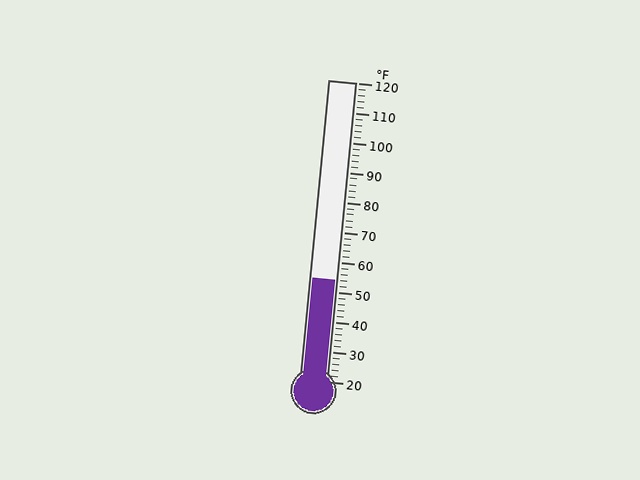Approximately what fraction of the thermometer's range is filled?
The thermometer is filled to approximately 35% of its range.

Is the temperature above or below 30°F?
The temperature is above 30°F.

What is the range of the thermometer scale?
The thermometer scale ranges from 20°F to 120°F.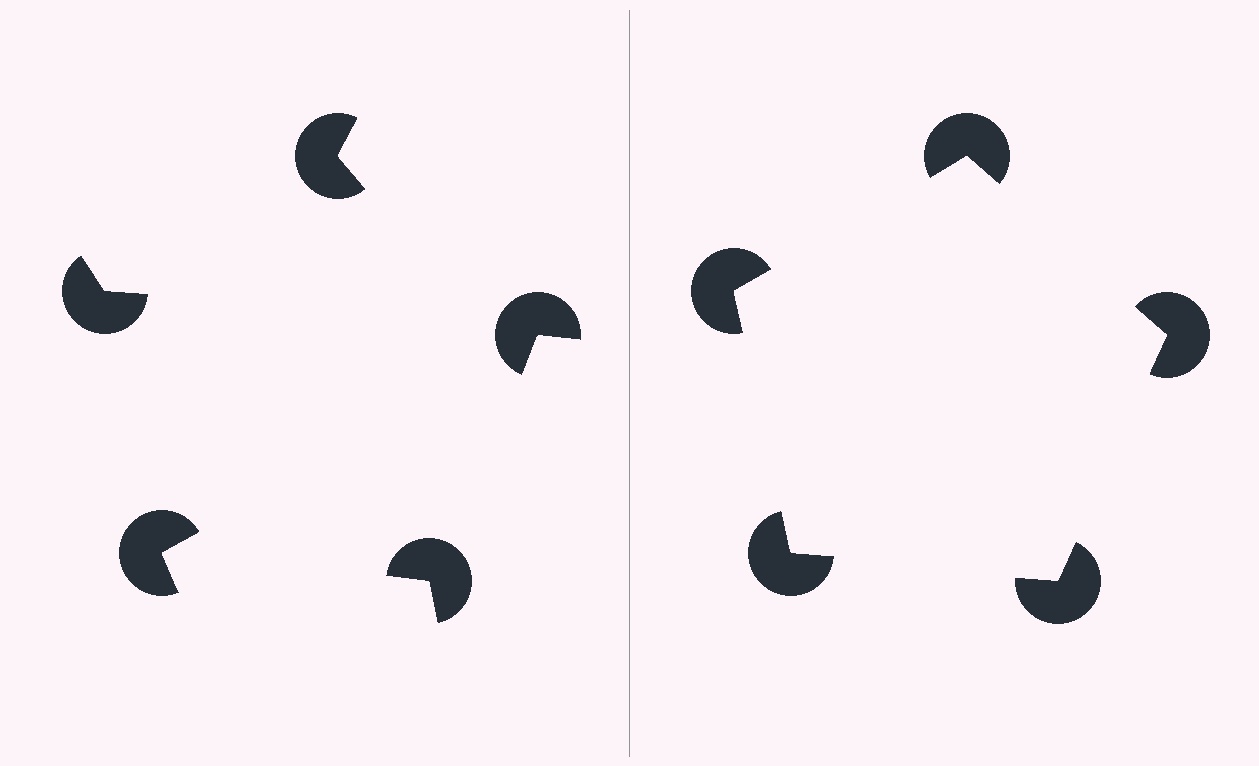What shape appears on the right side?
An illusory pentagon.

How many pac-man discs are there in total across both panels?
10 — 5 on each side.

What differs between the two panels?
The pac-man discs are positioned identically on both sides; only the wedge orientations differ. On the right they align to a pentagon; on the left they are misaligned.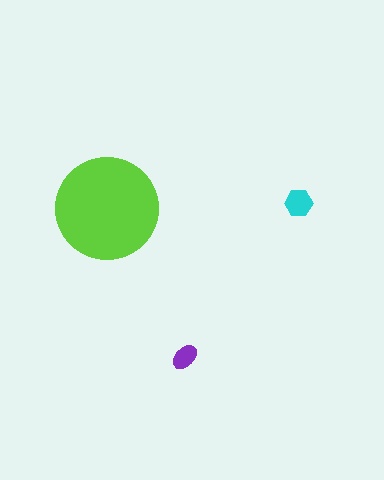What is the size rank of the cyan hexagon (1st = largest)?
2nd.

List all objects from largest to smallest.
The lime circle, the cyan hexagon, the purple ellipse.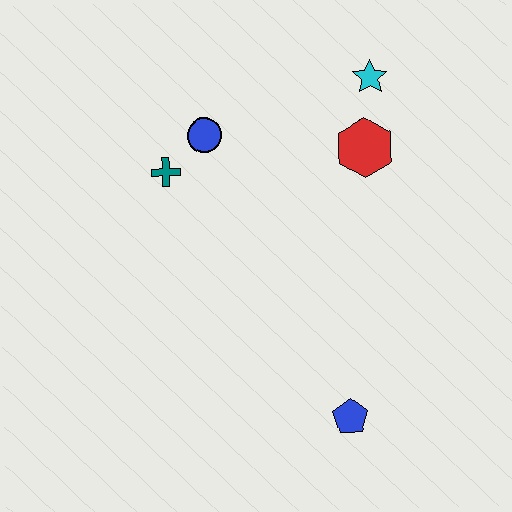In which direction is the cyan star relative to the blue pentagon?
The cyan star is above the blue pentagon.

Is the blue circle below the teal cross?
No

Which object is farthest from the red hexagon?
The blue pentagon is farthest from the red hexagon.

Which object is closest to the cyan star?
The red hexagon is closest to the cyan star.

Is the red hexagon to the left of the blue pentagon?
No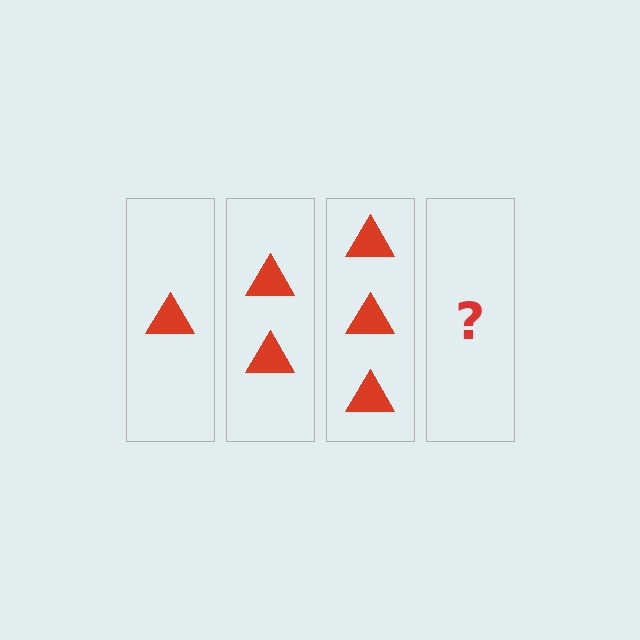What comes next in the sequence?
The next element should be 4 triangles.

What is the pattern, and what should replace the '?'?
The pattern is that each step adds one more triangle. The '?' should be 4 triangles.